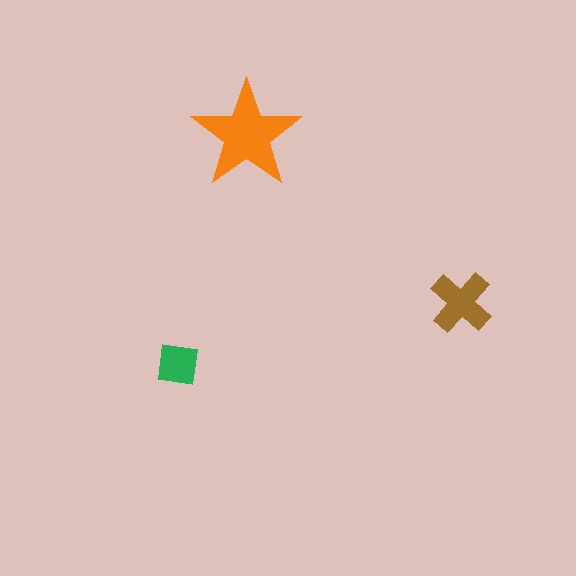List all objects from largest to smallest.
The orange star, the brown cross, the green square.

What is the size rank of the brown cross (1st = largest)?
2nd.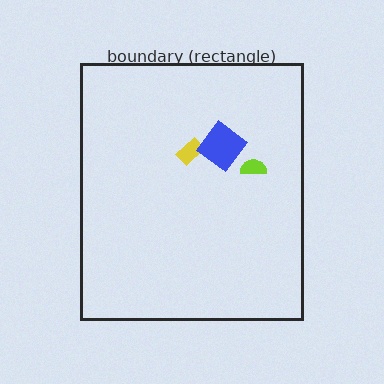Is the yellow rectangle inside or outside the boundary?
Inside.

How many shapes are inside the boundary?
3 inside, 0 outside.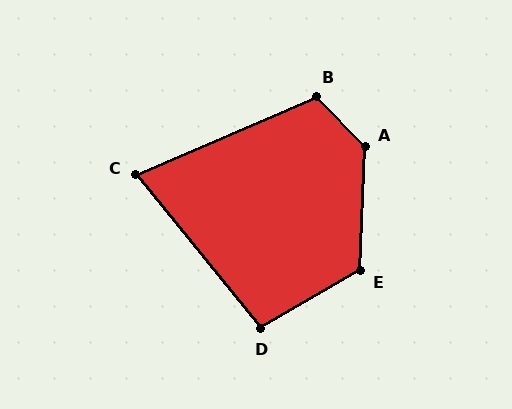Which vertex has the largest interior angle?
A, at approximately 134 degrees.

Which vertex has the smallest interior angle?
C, at approximately 74 degrees.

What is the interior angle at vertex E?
Approximately 122 degrees (obtuse).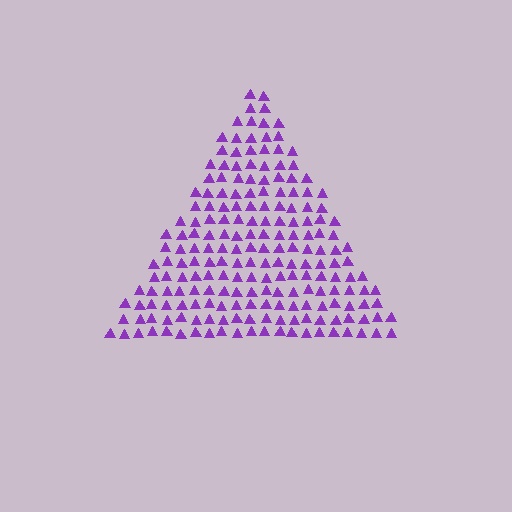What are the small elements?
The small elements are triangles.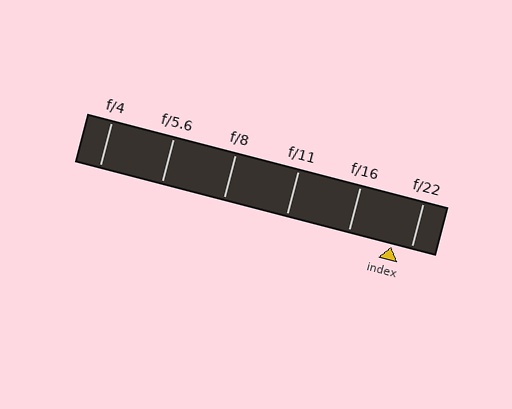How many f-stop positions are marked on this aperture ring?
There are 6 f-stop positions marked.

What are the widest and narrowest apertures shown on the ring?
The widest aperture shown is f/4 and the narrowest is f/22.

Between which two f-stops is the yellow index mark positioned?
The index mark is between f/16 and f/22.